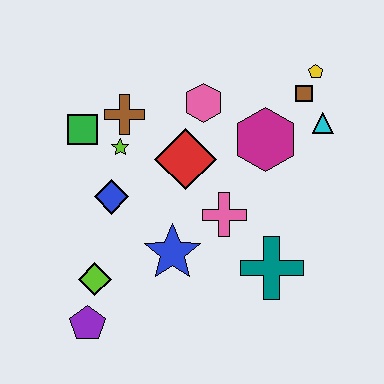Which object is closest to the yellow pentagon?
The brown square is closest to the yellow pentagon.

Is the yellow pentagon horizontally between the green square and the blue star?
No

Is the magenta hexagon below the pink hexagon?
Yes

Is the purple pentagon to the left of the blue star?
Yes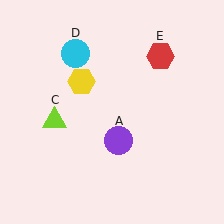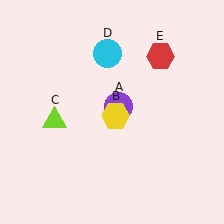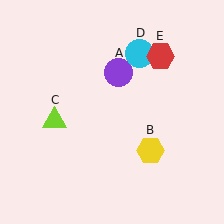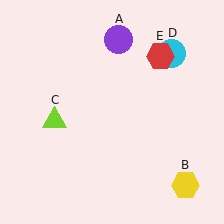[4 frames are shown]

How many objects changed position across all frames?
3 objects changed position: purple circle (object A), yellow hexagon (object B), cyan circle (object D).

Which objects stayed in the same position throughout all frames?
Lime triangle (object C) and red hexagon (object E) remained stationary.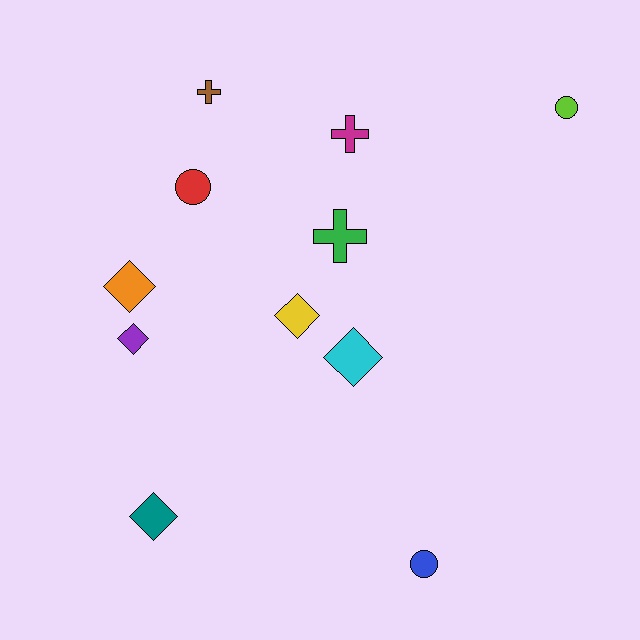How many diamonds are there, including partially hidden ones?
There are 5 diamonds.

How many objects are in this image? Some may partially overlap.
There are 11 objects.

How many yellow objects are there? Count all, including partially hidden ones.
There is 1 yellow object.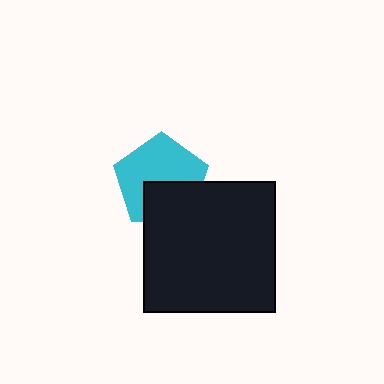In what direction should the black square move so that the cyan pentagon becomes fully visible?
The black square should move down. That is the shortest direction to clear the overlap and leave the cyan pentagon fully visible.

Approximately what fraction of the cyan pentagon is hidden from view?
Roughly 36% of the cyan pentagon is hidden behind the black square.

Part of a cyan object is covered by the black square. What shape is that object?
It is a pentagon.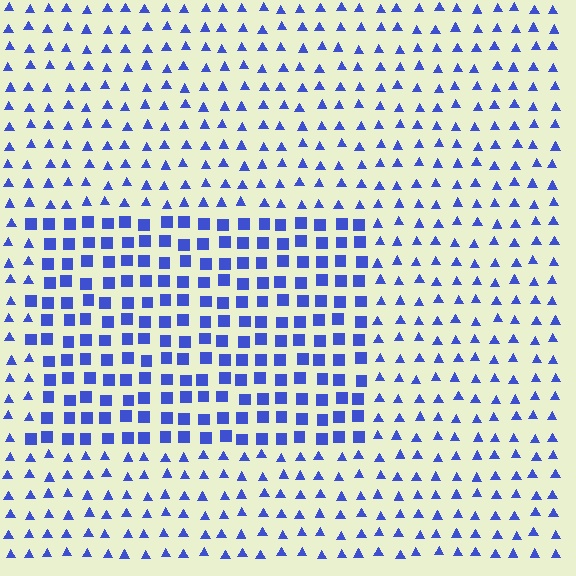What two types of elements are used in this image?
The image uses squares inside the rectangle region and triangles outside it.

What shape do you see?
I see a rectangle.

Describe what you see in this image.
The image is filled with small blue elements arranged in a uniform grid. A rectangle-shaped region contains squares, while the surrounding area contains triangles. The boundary is defined purely by the change in element shape.